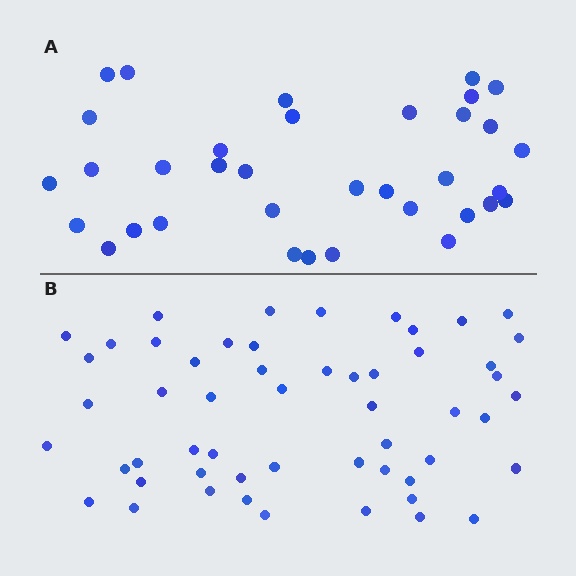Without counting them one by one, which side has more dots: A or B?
Region B (the bottom region) has more dots.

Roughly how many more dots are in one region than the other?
Region B has approximately 20 more dots than region A.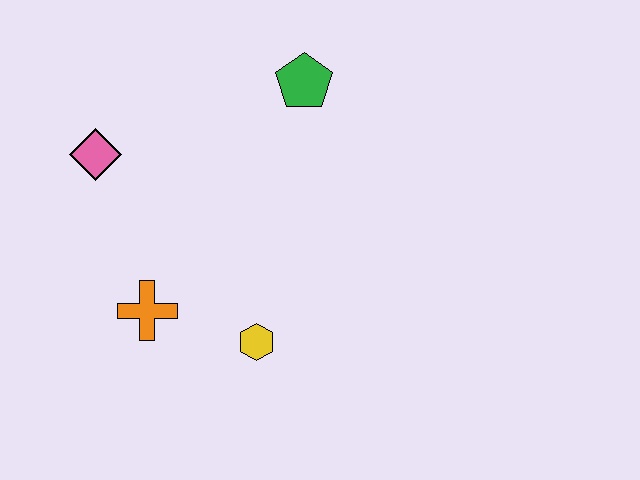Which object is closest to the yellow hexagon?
The orange cross is closest to the yellow hexagon.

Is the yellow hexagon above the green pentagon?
No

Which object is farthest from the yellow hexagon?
The green pentagon is farthest from the yellow hexagon.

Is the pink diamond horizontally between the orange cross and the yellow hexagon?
No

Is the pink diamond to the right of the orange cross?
No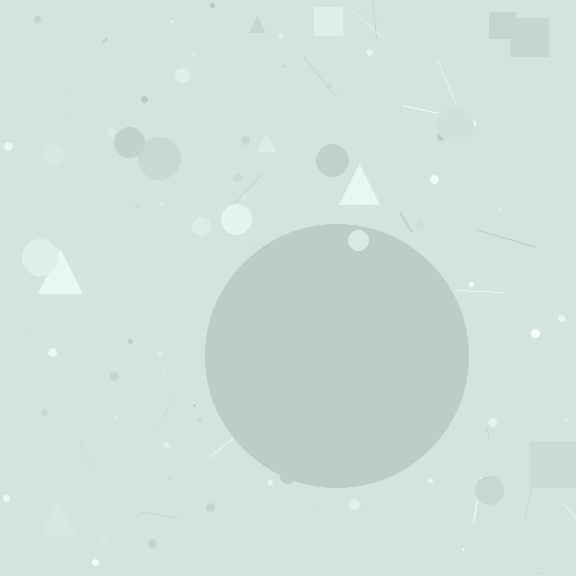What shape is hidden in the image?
A circle is hidden in the image.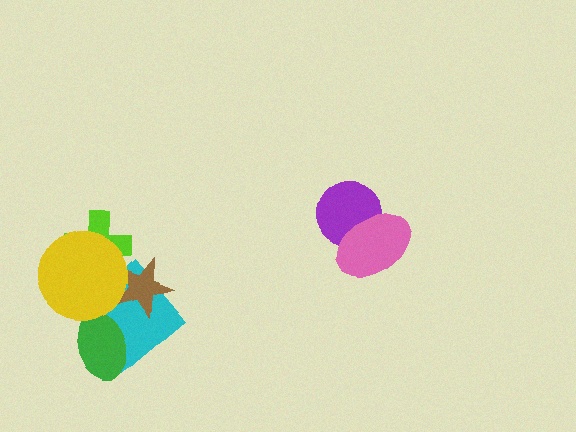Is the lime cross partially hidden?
Yes, it is partially covered by another shape.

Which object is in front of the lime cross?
The yellow circle is in front of the lime cross.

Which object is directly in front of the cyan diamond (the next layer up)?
The green ellipse is directly in front of the cyan diamond.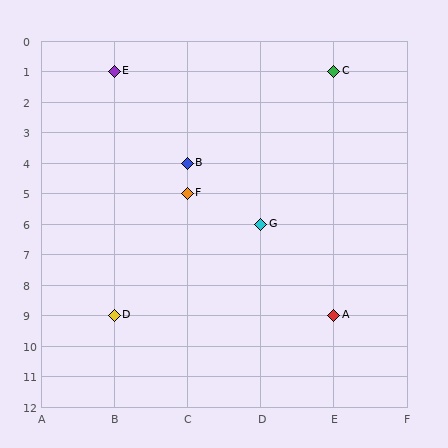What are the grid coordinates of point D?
Point D is at grid coordinates (B, 9).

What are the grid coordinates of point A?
Point A is at grid coordinates (E, 9).